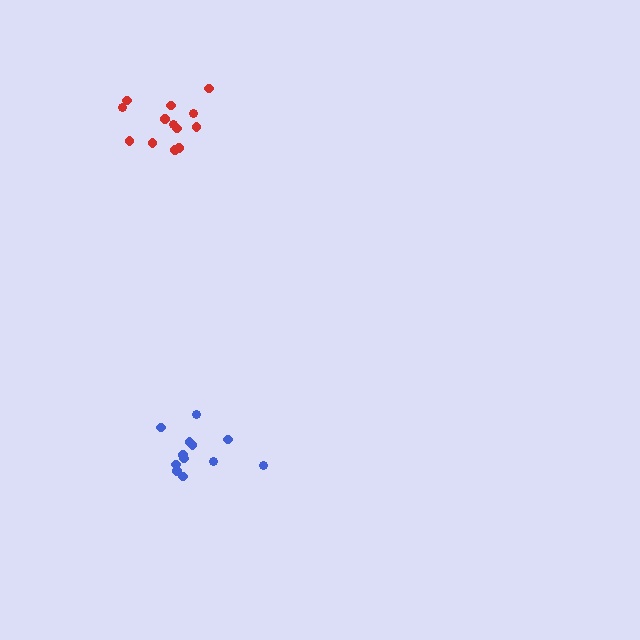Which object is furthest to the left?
The red cluster is leftmost.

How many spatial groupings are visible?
There are 2 spatial groupings.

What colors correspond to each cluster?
The clusters are colored: red, blue.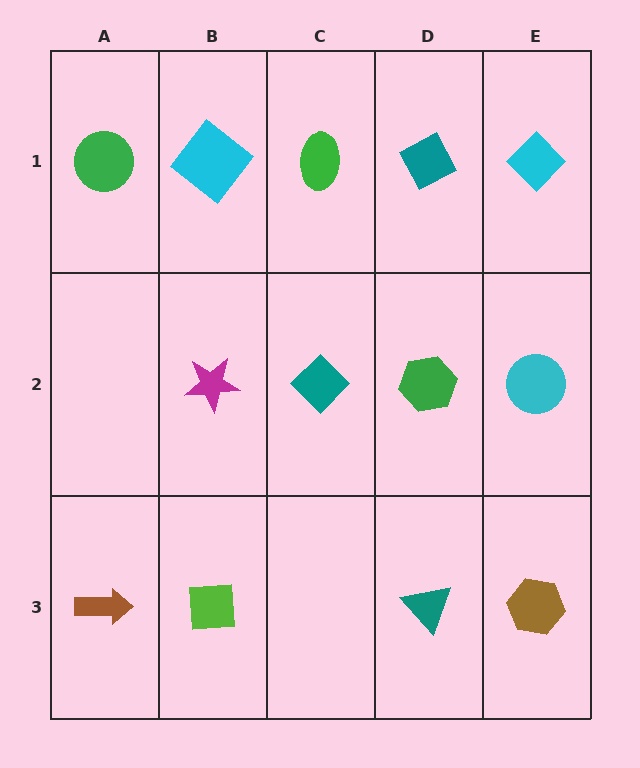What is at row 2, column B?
A magenta star.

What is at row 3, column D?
A teal triangle.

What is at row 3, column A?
A brown arrow.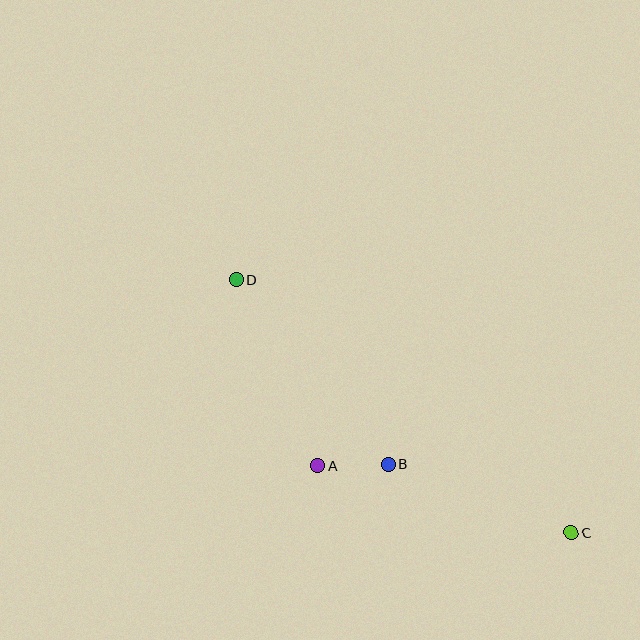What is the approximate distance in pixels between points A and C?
The distance between A and C is approximately 261 pixels.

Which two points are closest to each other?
Points A and B are closest to each other.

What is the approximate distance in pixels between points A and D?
The distance between A and D is approximately 203 pixels.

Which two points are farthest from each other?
Points C and D are farthest from each other.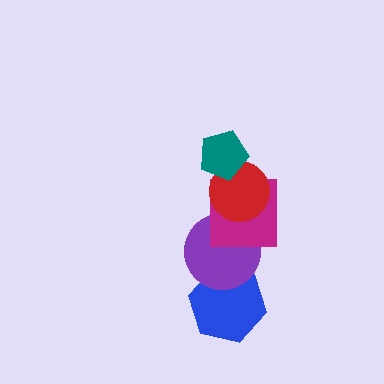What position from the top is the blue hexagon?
The blue hexagon is 5th from the top.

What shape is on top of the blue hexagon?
The purple circle is on top of the blue hexagon.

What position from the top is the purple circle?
The purple circle is 4th from the top.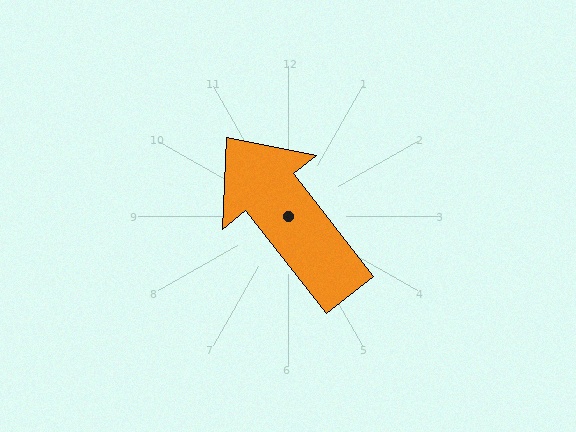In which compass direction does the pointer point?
Northwest.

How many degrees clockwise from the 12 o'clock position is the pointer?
Approximately 322 degrees.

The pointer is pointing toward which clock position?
Roughly 11 o'clock.